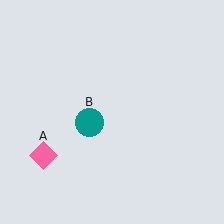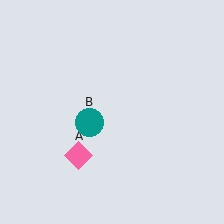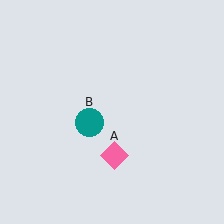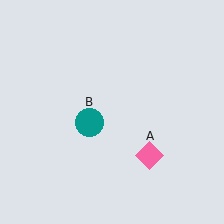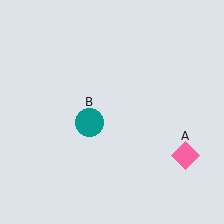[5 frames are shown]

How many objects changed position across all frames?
1 object changed position: pink diamond (object A).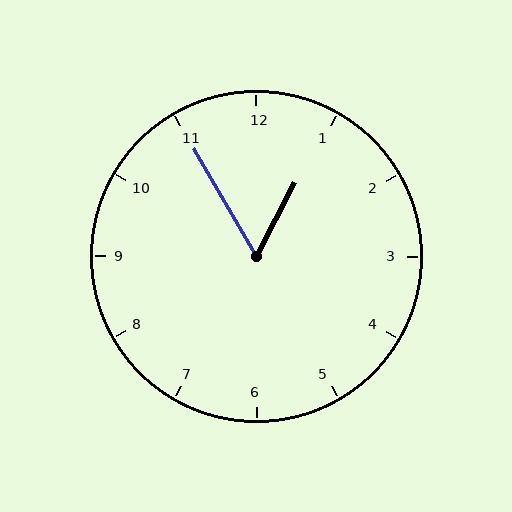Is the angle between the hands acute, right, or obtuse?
It is acute.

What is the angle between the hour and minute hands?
Approximately 58 degrees.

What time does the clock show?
12:55.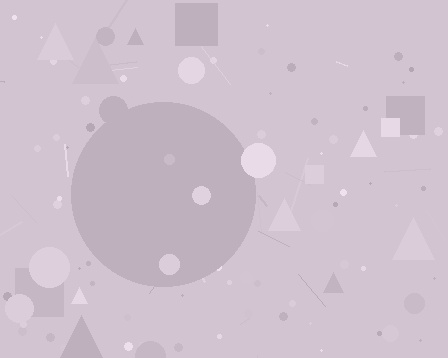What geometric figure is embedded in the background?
A circle is embedded in the background.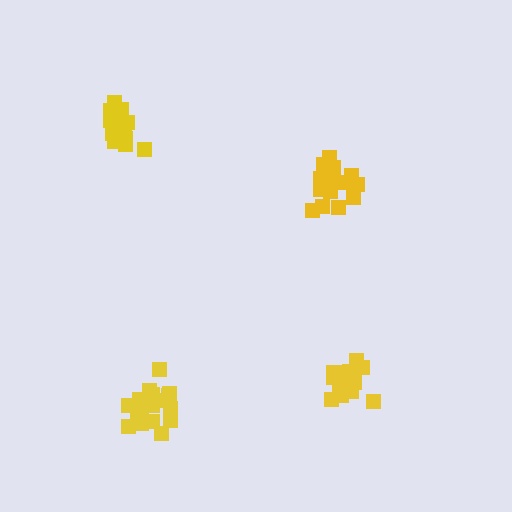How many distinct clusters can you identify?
There are 4 distinct clusters.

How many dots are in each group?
Group 1: 18 dots, Group 2: 19 dots, Group 3: 19 dots, Group 4: 17 dots (73 total).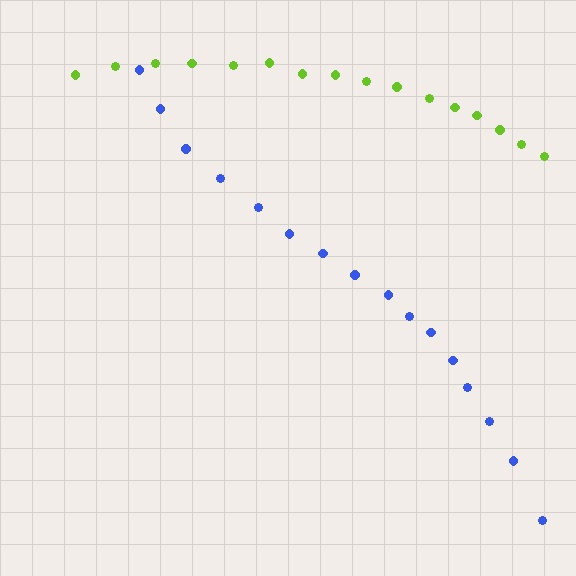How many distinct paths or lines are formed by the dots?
There are 2 distinct paths.